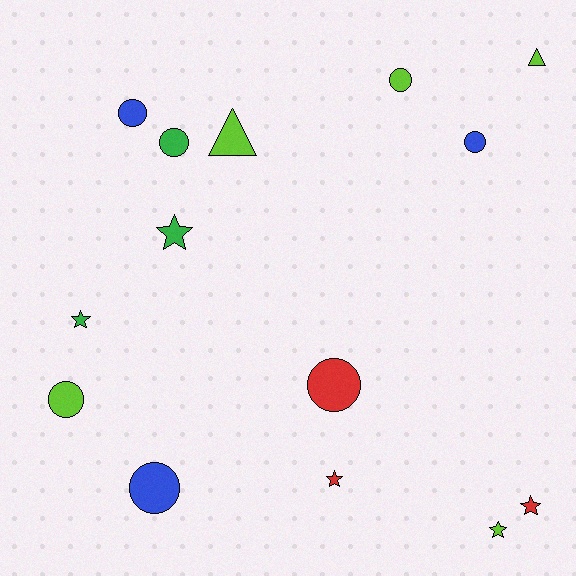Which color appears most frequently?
Lime, with 5 objects.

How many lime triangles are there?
There are 2 lime triangles.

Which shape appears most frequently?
Circle, with 7 objects.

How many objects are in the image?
There are 14 objects.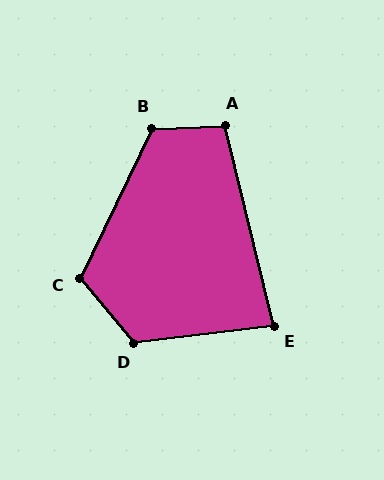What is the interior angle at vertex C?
Approximately 115 degrees (obtuse).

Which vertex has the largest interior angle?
D, at approximately 123 degrees.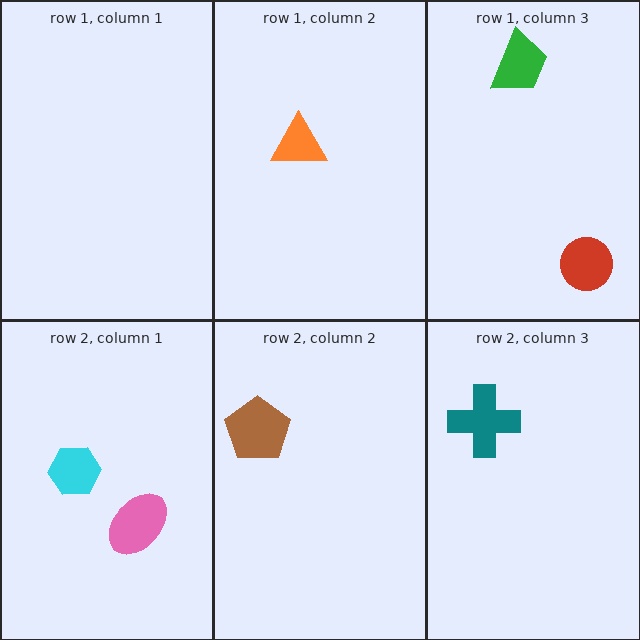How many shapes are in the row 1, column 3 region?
2.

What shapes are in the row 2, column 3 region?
The teal cross.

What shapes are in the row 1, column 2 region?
The orange triangle.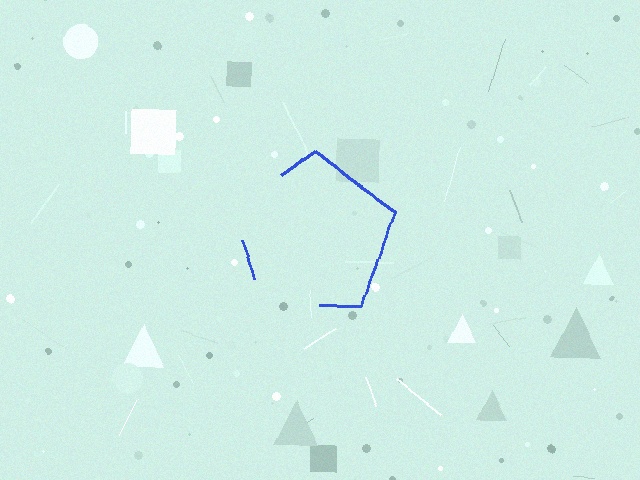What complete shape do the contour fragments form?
The contour fragments form a pentagon.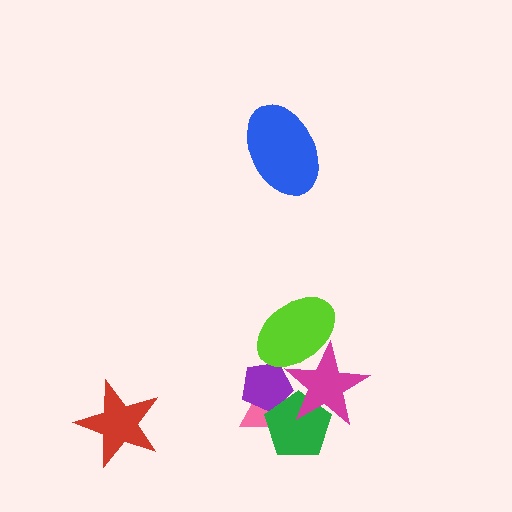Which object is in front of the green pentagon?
The magenta star is in front of the green pentagon.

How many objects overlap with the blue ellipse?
0 objects overlap with the blue ellipse.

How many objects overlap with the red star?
0 objects overlap with the red star.